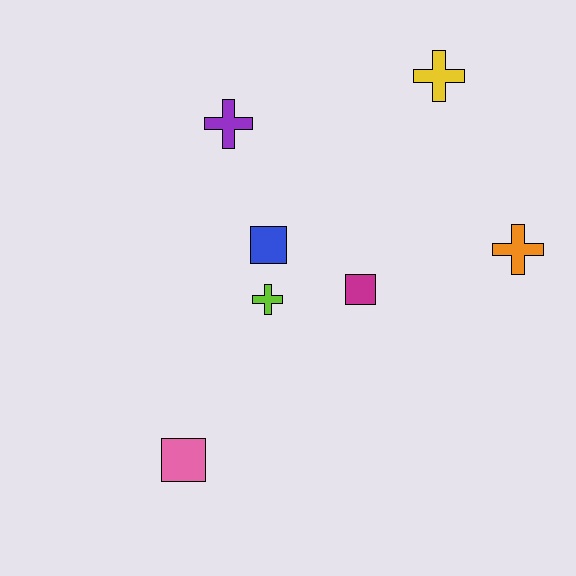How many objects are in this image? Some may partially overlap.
There are 7 objects.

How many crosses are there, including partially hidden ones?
There are 4 crosses.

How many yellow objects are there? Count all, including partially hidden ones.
There is 1 yellow object.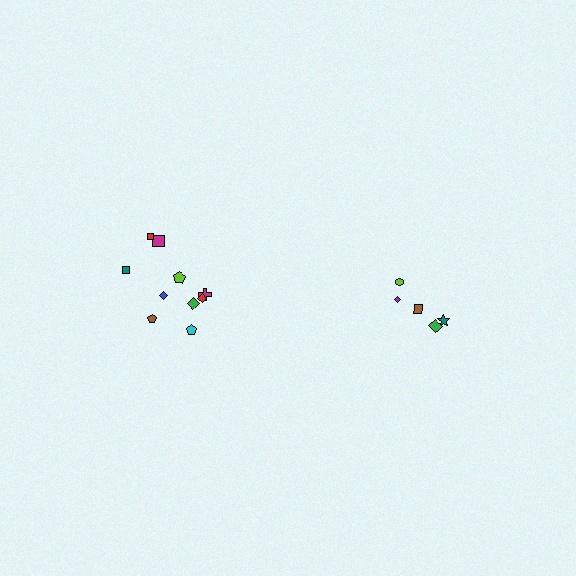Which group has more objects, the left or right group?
The left group.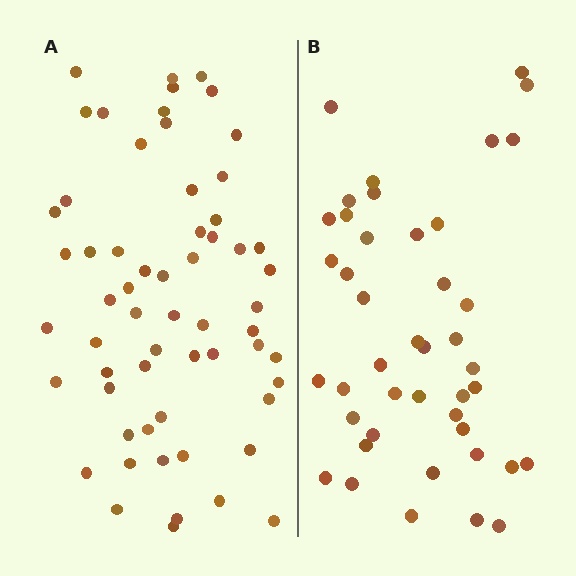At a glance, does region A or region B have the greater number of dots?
Region A (the left region) has more dots.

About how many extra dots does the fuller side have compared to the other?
Region A has approximately 15 more dots than region B.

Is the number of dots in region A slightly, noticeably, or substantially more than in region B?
Region A has noticeably more, but not dramatically so. The ratio is roughly 1.4 to 1.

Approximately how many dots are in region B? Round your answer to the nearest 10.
About 40 dots. (The exact count is 43, which rounds to 40.)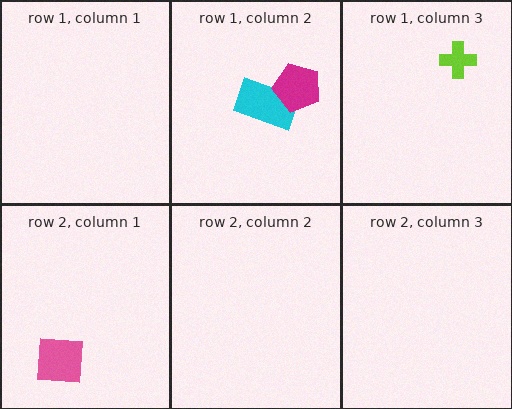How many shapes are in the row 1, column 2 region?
2.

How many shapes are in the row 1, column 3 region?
1.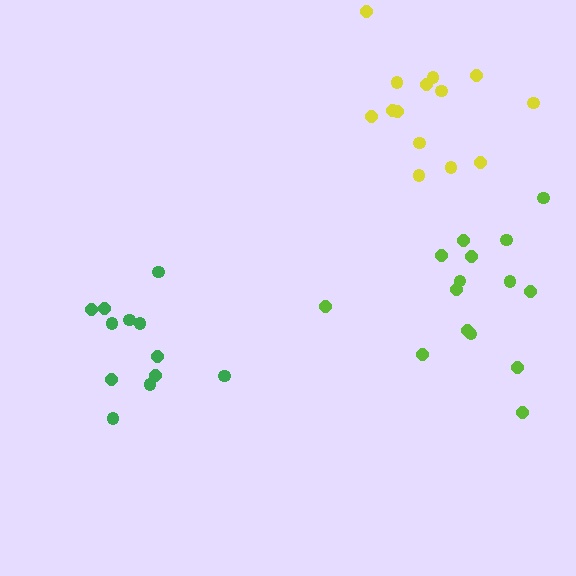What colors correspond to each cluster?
The clusters are colored: lime, green, yellow.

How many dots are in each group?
Group 1: 15 dots, Group 2: 12 dots, Group 3: 14 dots (41 total).